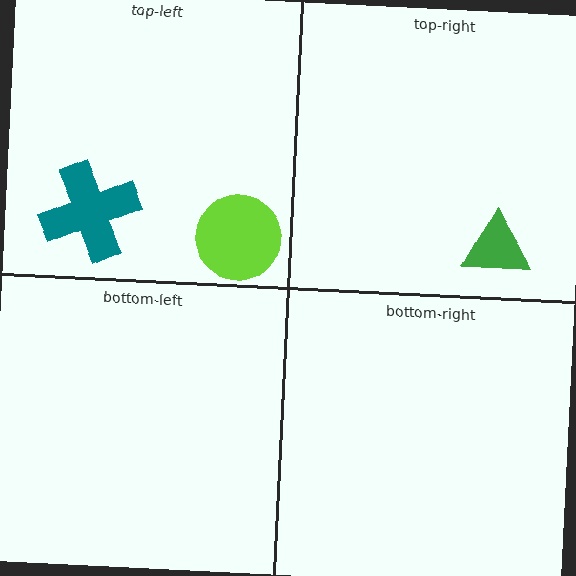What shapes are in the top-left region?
The teal cross, the lime circle.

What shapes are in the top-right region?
The green triangle.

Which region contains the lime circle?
The top-left region.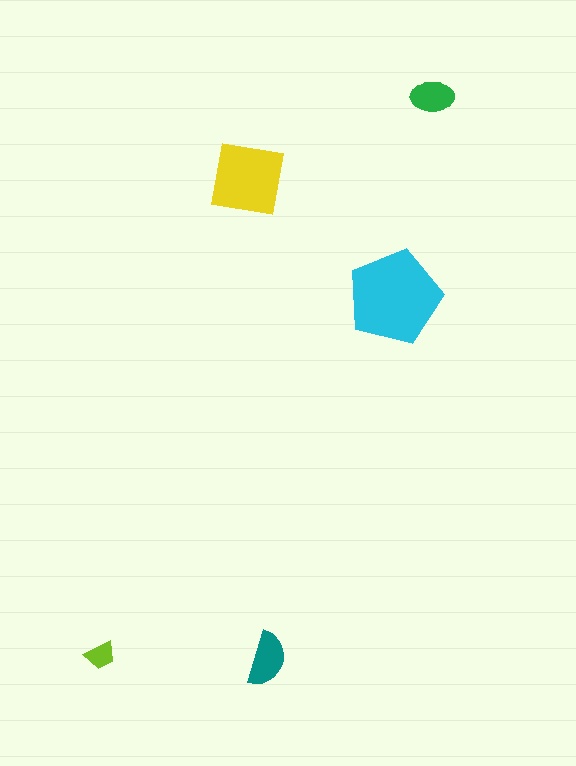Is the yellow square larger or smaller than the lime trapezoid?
Larger.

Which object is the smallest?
The lime trapezoid.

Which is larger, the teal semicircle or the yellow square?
The yellow square.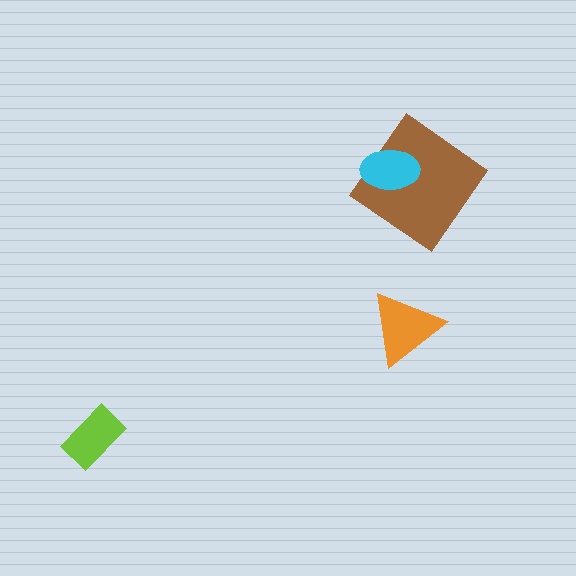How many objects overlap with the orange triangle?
0 objects overlap with the orange triangle.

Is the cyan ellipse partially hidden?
No, no other shape covers it.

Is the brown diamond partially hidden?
Yes, it is partially covered by another shape.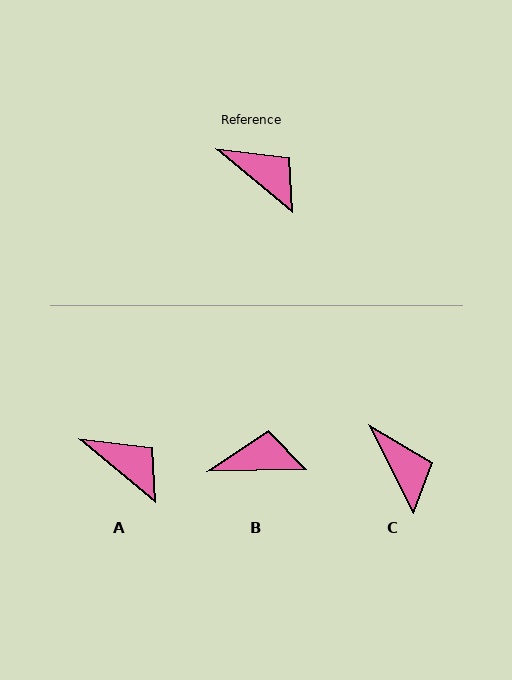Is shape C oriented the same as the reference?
No, it is off by about 23 degrees.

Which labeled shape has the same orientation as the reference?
A.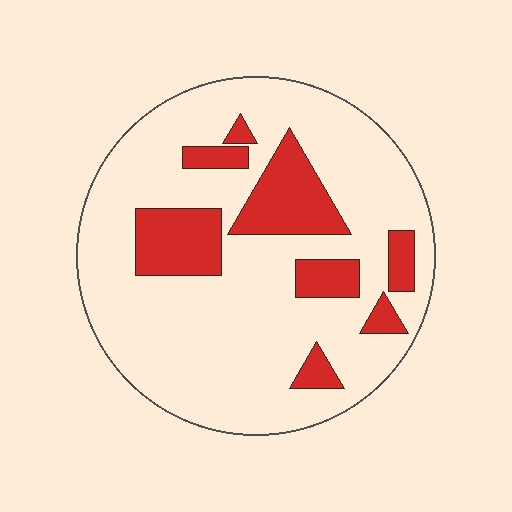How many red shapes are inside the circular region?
8.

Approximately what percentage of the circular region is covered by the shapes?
Approximately 20%.